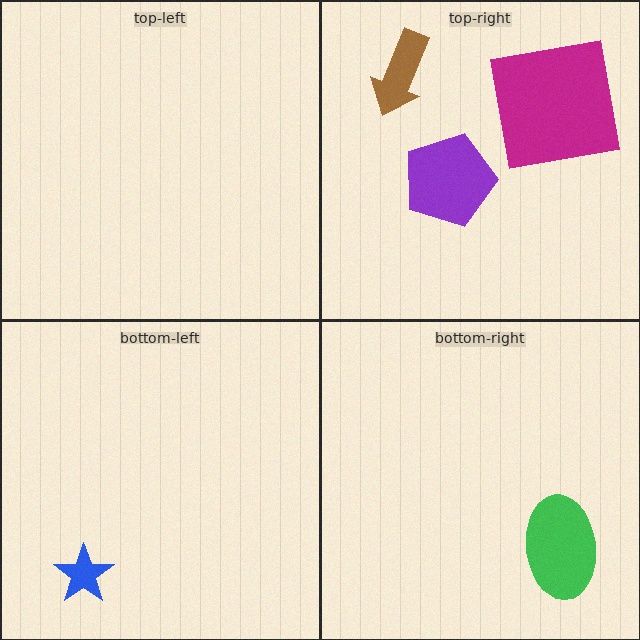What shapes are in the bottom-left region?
The blue star.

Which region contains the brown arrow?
The top-right region.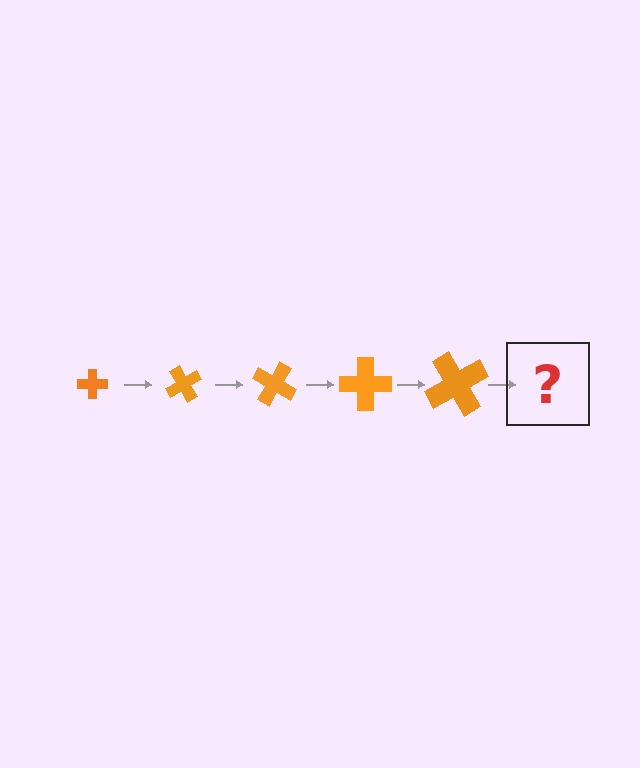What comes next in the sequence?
The next element should be a cross, larger than the previous one and rotated 300 degrees from the start.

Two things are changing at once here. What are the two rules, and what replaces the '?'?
The two rules are that the cross grows larger each step and it rotates 60 degrees each step. The '?' should be a cross, larger than the previous one and rotated 300 degrees from the start.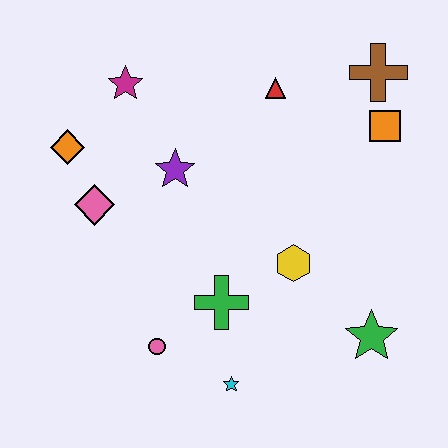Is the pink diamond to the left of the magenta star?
Yes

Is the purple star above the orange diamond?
No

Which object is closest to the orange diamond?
The pink diamond is closest to the orange diamond.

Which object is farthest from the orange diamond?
The green star is farthest from the orange diamond.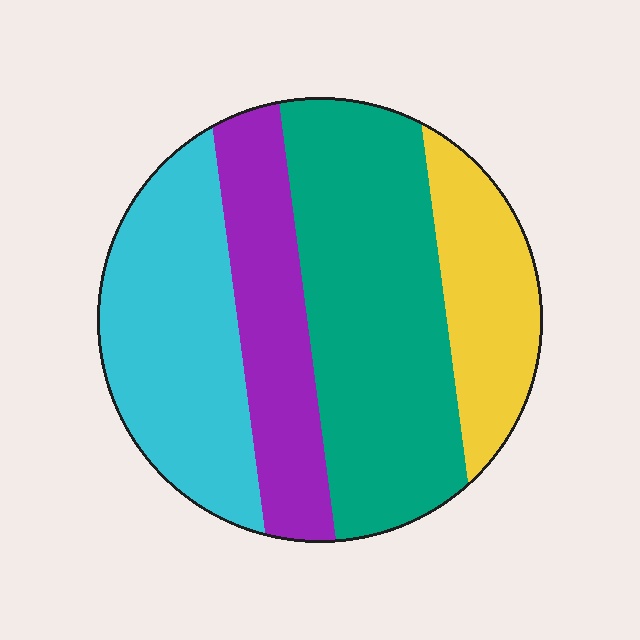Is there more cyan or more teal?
Teal.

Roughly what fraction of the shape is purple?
Purple covers around 20% of the shape.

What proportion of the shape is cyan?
Cyan covers around 25% of the shape.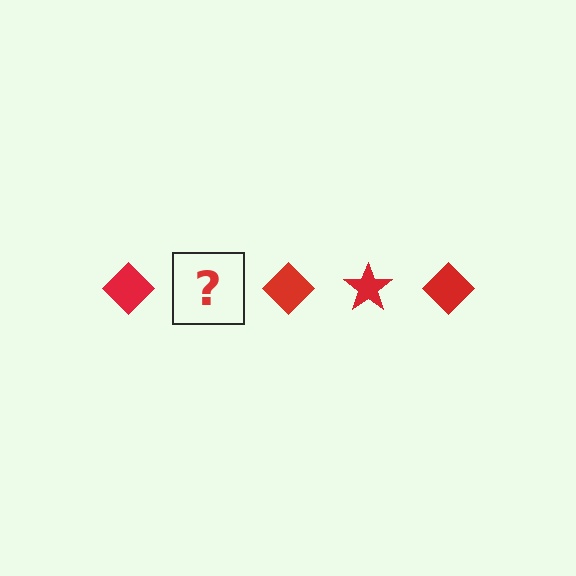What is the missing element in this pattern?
The missing element is a red star.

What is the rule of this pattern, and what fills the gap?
The rule is that the pattern cycles through diamond, star shapes in red. The gap should be filled with a red star.